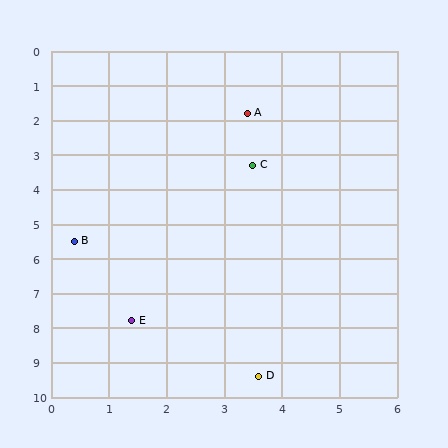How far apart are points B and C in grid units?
Points B and C are about 3.8 grid units apart.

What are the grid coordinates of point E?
Point E is at approximately (1.4, 7.8).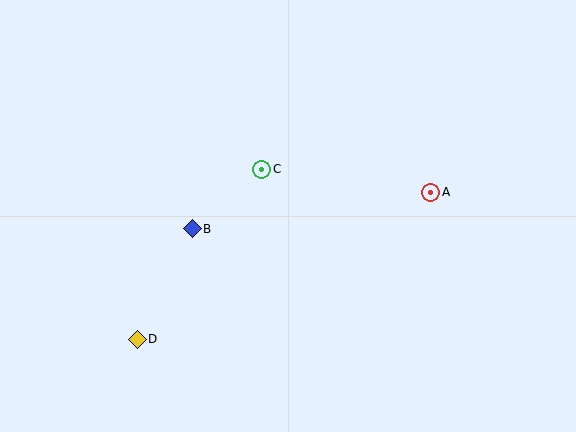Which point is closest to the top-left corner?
Point B is closest to the top-left corner.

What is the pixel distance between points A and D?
The distance between A and D is 328 pixels.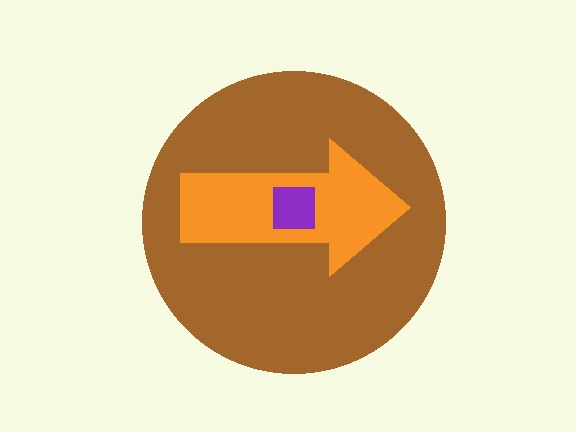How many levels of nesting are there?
3.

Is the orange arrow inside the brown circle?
Yes.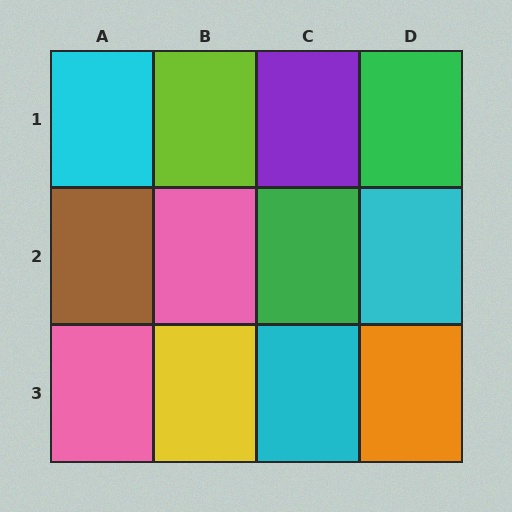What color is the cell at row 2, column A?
Brown.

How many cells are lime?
1 cell is lime.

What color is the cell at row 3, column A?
Pink.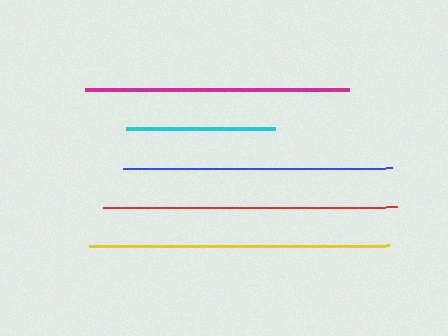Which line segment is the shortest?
The cyan line is the shortest at approximately 150 pixels.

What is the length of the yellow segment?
The yellow segment is approximately 300 pixels long.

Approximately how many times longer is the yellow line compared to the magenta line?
The yellow line is approximately 1.1 times the length of the magenta line.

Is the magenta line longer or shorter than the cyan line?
The magenta line is longer than the cyan line.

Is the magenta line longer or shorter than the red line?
The red line is longer than the magenta line.